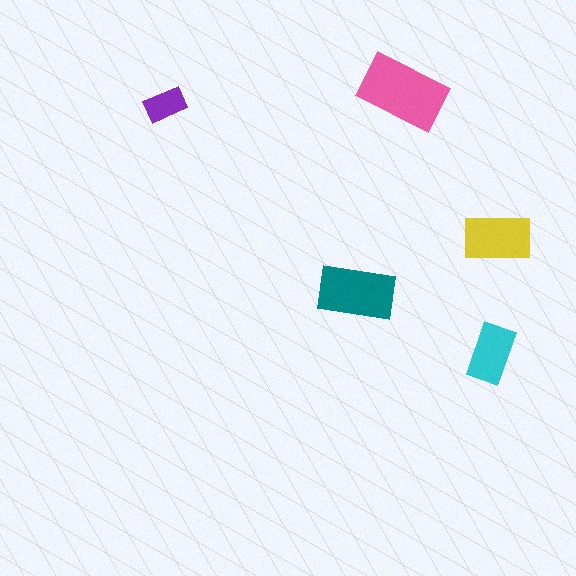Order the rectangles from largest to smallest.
the pink one, the teal one, the yellow one, the cyan one, the purple one.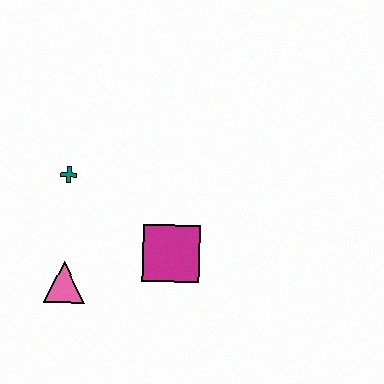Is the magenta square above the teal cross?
No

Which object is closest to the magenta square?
The pink triangle is closest to the magenta square.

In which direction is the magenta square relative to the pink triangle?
The magenta square is to the right of the pink triangle.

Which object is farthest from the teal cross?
The magenta square is farthest from the teal cross.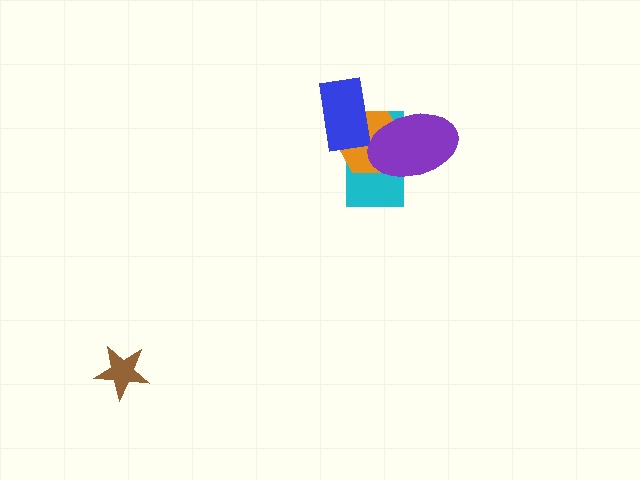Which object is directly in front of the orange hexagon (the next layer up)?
The blue rectangle is directly in front of the orange hexagon.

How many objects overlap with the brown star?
0 objects overlap with the brown star.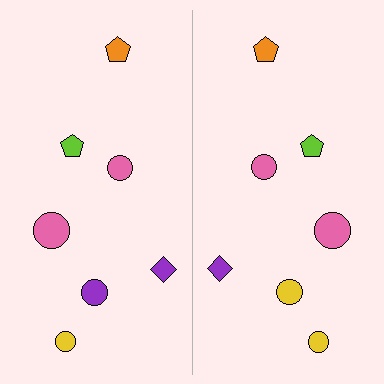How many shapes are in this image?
There are 14 shapes in this image.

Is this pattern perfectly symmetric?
No, the pattern is not perfectly symmetric. The yellow circle on the right side breaks the symmetry — its mirror counterpart is purple.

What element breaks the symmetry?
The yellow circle on the right side breaks the symmetry — its mirror counterpart is purple.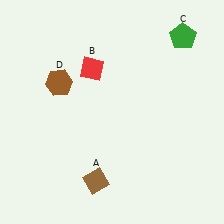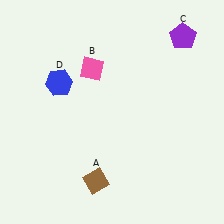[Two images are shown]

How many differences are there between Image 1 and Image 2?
There are 3 differences between the two images.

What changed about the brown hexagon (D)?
In Image 1, D is brown. In Image 2, it changed to blue.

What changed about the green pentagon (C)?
In Image 1, C is green. In Image 2, it changed to purple.